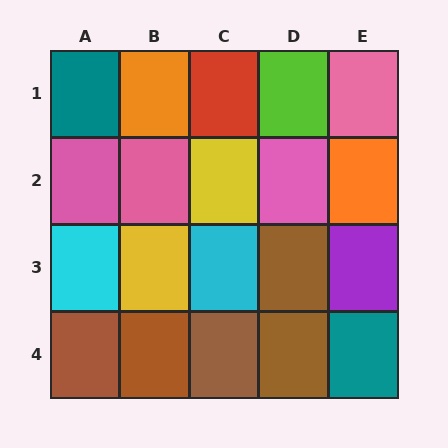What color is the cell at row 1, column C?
Red.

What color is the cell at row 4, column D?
Brown.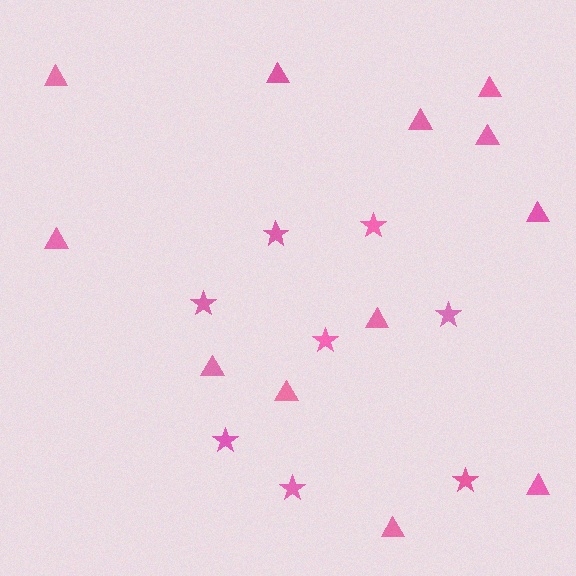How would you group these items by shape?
There are 2 groups: one group of triangles (12) and one group of stars (8).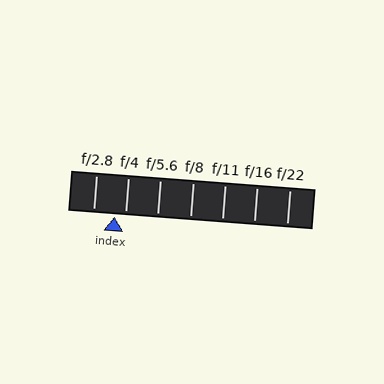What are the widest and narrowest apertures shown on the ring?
The widest aperture shown is f/2.8 and the narrowest is f/22.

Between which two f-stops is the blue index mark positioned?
The index mark is between f/2.8 and f/4.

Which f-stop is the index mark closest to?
The index mark is closest to f/4.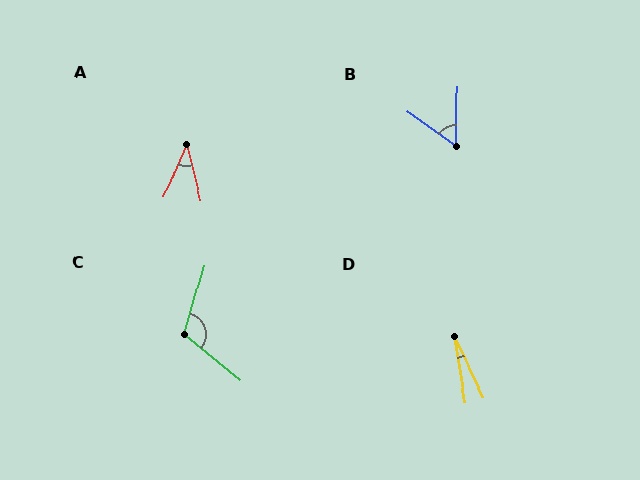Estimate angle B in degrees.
Approximately 55 degrees.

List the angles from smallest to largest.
D (16°), A (37°), B (55°), C (113°).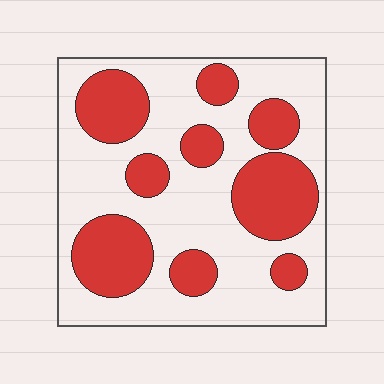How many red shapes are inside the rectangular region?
9.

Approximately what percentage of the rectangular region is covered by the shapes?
Approximately 35%.